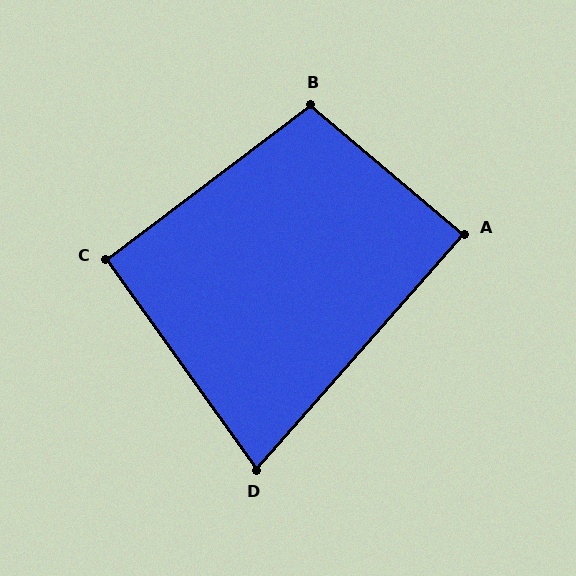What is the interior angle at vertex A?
Approximately 89 degrees (approximately right).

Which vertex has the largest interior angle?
B, at approximately 103 degrees.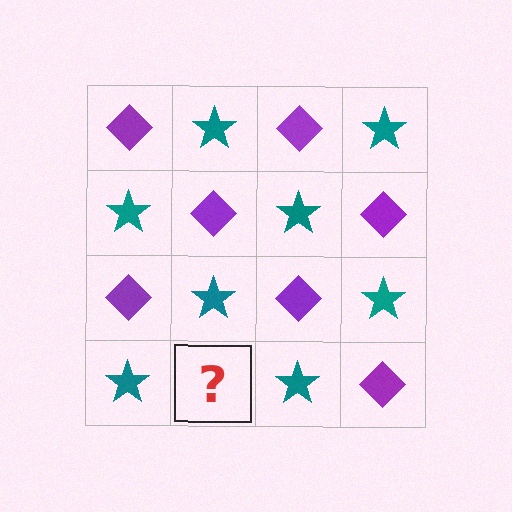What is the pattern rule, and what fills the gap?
The rule is that it alternates purple diamond and teal star in a checkerboard pattern. The gap should be filled with a purple diamond.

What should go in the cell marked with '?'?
The missing cell should contain a purple diamond.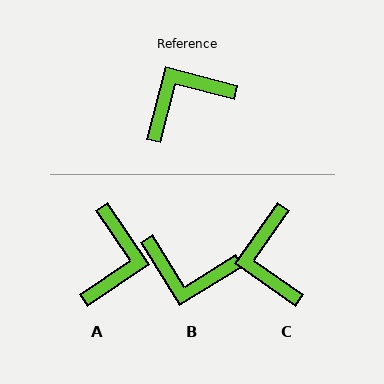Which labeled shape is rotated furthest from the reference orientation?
B, about 136 degrees away.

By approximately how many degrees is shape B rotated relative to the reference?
Approximately 136 degrees counter-clockwise.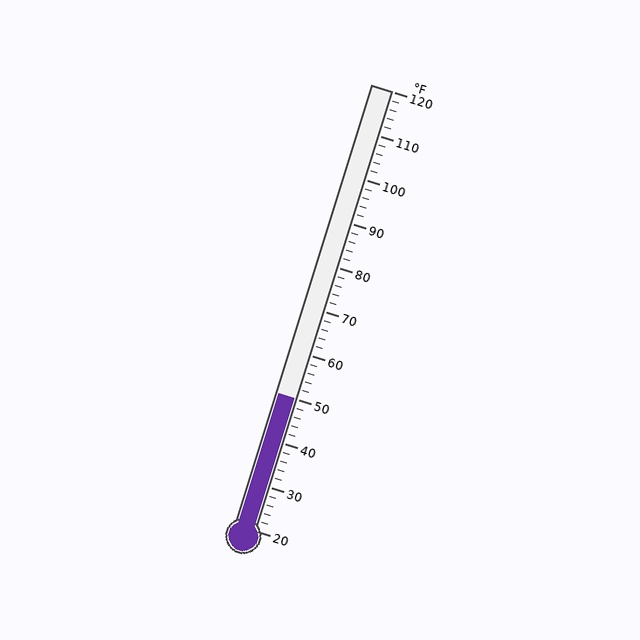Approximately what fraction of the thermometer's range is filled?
The thermometer is filled to approximately 30% of its range.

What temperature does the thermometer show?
The thermometer shows approximately 50°F.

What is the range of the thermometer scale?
The thermometer scale ranges from 20°F to 120°F.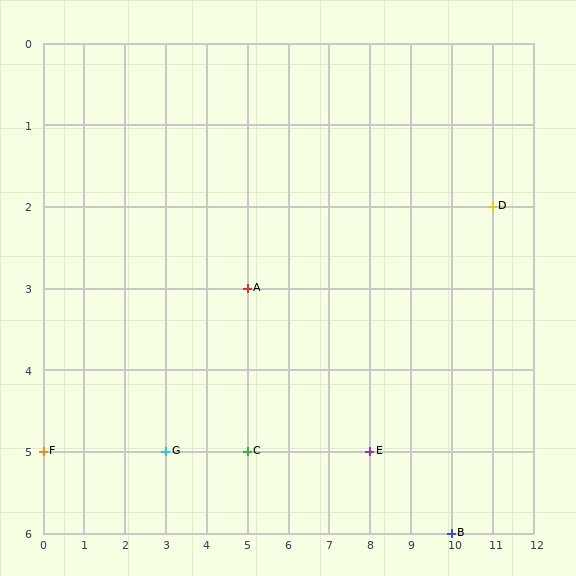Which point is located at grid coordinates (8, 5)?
Point E is at (8, 5).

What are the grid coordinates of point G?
Point G is at grid coordinates (3, 5).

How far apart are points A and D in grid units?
Points A and D are 6 columns and 1 row apart (about 6.1 grid units diagonally).